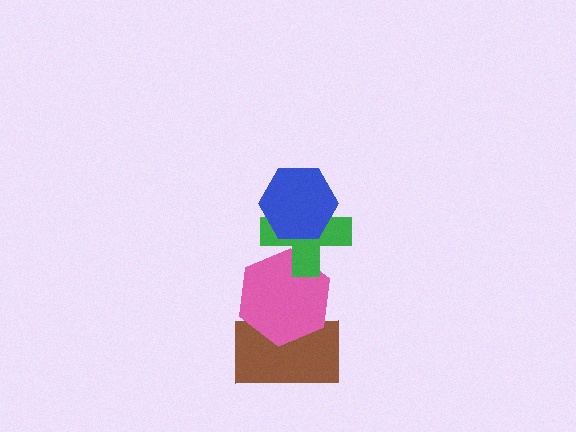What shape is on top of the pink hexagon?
The green cross is on top of the pink hexagon.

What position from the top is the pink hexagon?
The pink hexagon is 3rd from the top.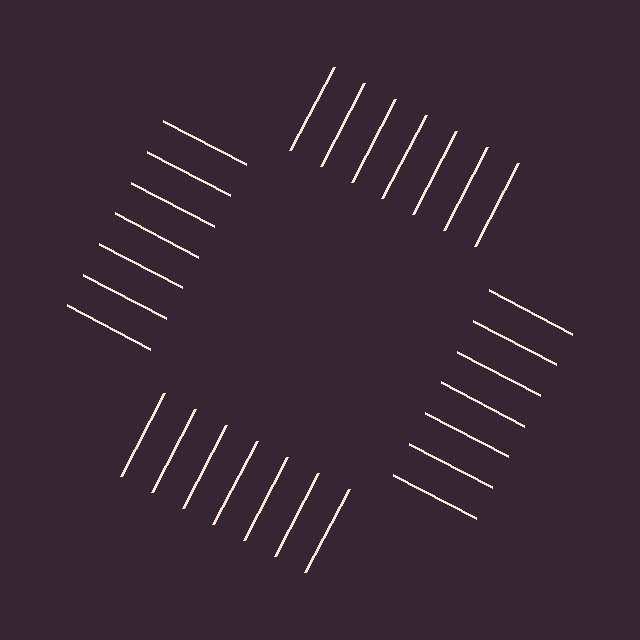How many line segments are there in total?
28 — 7 along each of the 4 edges.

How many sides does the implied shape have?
4 sides — the line-ends trace a square.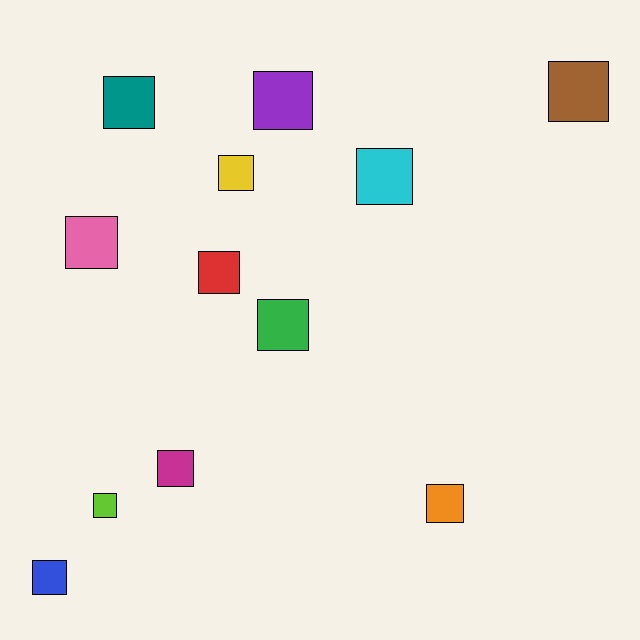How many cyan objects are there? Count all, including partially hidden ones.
There is 1 cyan object.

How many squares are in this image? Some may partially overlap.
There are 12 squares.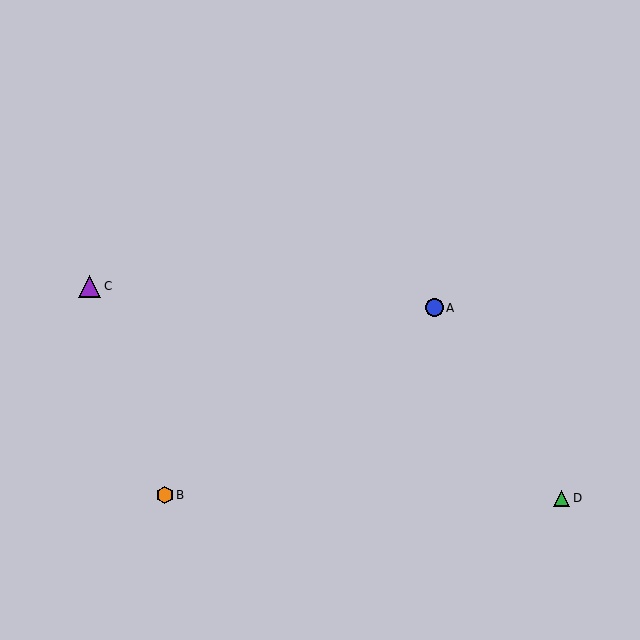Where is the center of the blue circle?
The center of the blue circle is at (434, 308).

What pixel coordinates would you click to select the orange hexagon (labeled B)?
Click at (165, 495) to select the orange hexagon B.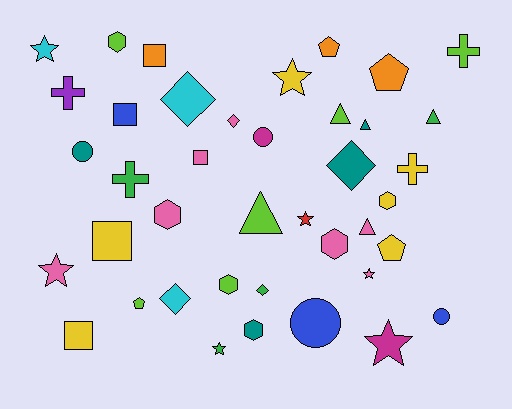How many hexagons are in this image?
There are 6 hexagons.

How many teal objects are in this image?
There are 4 teal objects.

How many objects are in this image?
There are 40 objects.